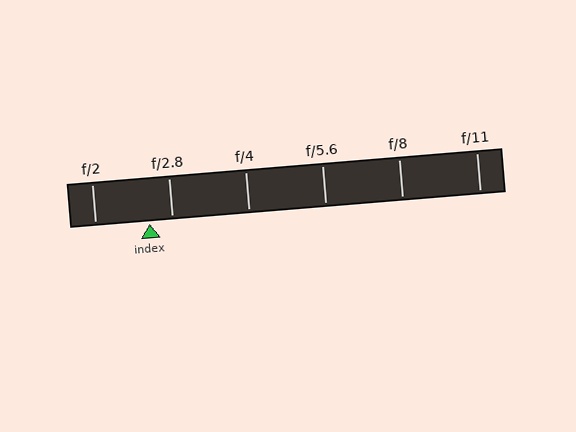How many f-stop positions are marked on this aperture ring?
There are 6 f-stop positions marked.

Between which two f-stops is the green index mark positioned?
The index mark is between f/2 and f/2.8.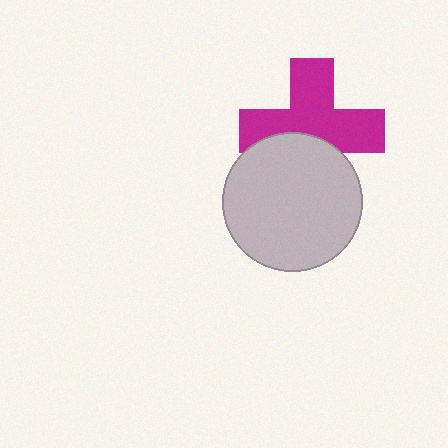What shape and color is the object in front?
The object in front is a light gray circle.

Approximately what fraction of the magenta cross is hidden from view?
Roughly 34% of the magenta cross is hidden behind the light gray circle.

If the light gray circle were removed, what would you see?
You would see the complete magenta cross.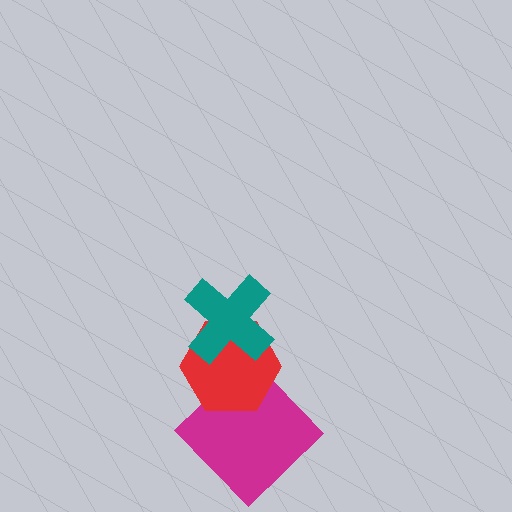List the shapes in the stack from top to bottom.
From top to bottom: the teal cross, the red hexagon, the magenta diamond.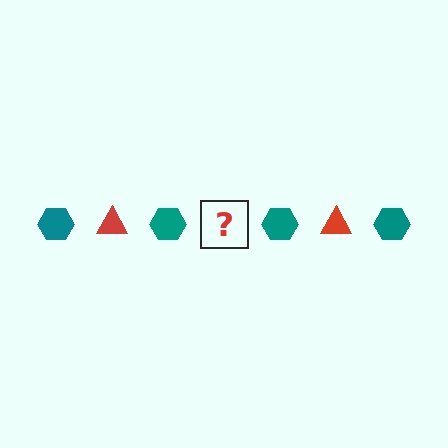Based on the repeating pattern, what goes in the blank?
The blank should be a red triangle.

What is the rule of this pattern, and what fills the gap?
The rule is that the pattern alternates between teal hexagon and red triangle. The gap should be filled with a red triangle.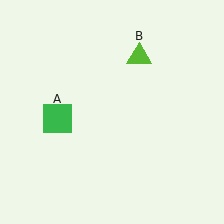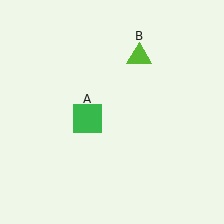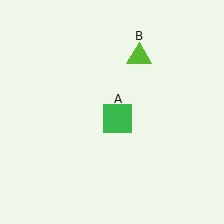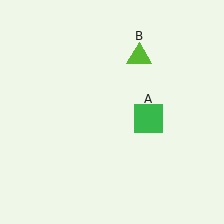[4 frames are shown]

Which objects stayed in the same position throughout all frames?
Lime triangle (object B) remained stationary.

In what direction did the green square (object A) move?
The green square (object A) moved right.